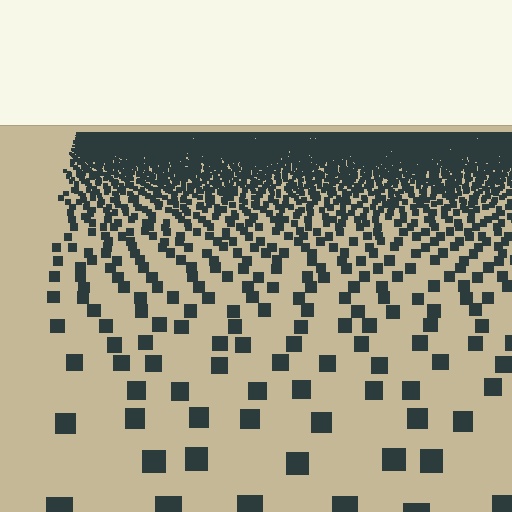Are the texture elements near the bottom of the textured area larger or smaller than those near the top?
Larger. Near the bottom, elements are closer to the viewer and appear at a bigger on-screen size.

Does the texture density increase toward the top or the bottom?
Density increases toward the top.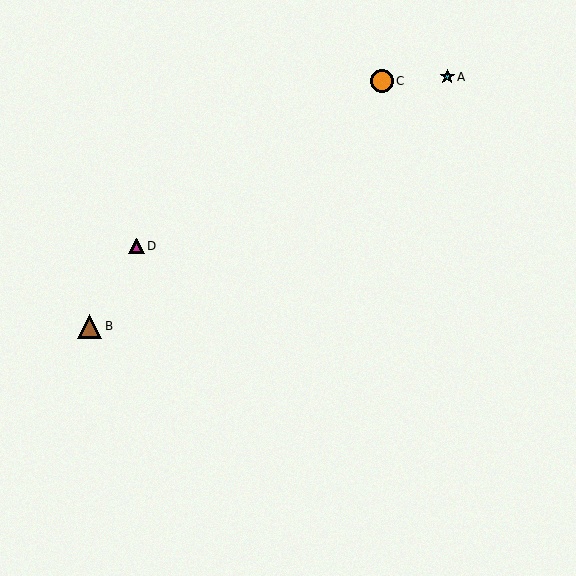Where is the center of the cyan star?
The center of the cyan star is at (447, 77).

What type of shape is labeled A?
Shape A is a cyan star.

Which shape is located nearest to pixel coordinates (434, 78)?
The cyan star (labeled A) at (447, 77) is nearest to that location.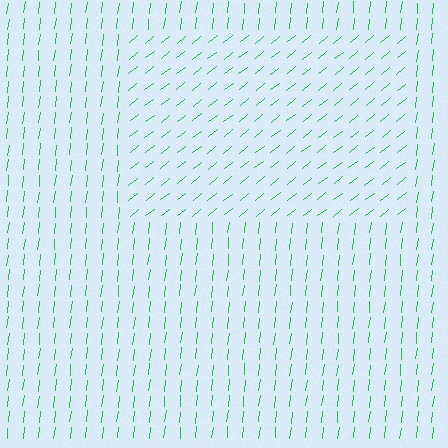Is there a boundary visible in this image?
Yes, there is a texture boundary formed by a change in line orientation.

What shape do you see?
I see a rectangle.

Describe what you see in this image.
The image is filled with small green line segments. A rectangle region in the image has lines oriented differently from the surrounding lines, creating a visible texture boundary.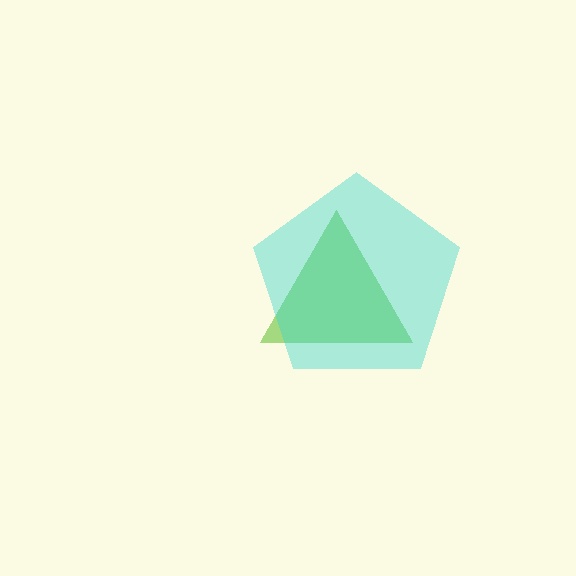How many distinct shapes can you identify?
There are 2 distinct shapes: a lime triangle, a cyan pentagon.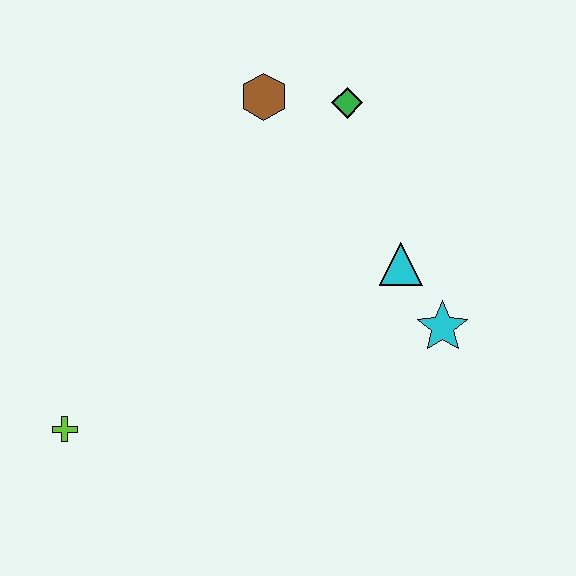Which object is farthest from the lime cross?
The green diamond is farthest from the lime cross.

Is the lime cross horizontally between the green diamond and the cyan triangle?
No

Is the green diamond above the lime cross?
Yes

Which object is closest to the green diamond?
The brown hexagon is closest to the green diamond.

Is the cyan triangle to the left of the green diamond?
No